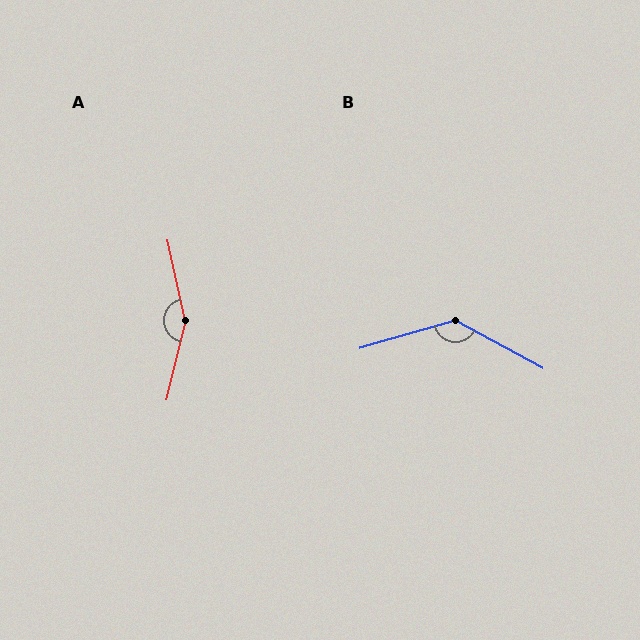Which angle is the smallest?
B, at approximately 135 degrees.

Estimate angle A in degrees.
Approximately 154 degrees.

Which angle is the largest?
A, at approximately 154 degrees.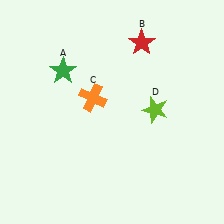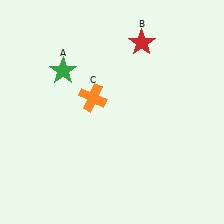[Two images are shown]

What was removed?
The lime star (D) was removed in Image 2.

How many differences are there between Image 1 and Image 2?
There is 1 difference between the two images.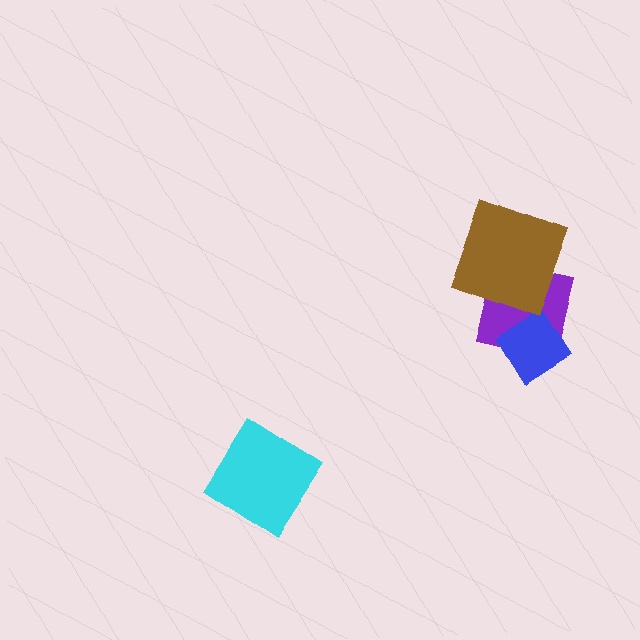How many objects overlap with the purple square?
2 objects overlap with the purple square.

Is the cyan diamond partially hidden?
No, no other shape covers it.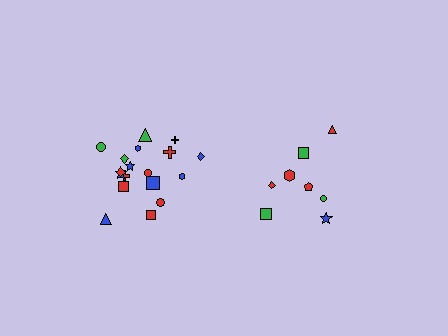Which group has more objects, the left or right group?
The left group.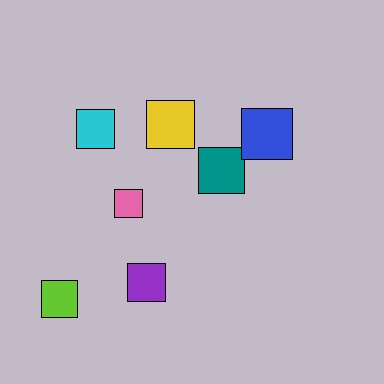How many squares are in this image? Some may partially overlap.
There are 7 squares.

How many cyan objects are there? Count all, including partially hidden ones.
There is 1 cyan object.